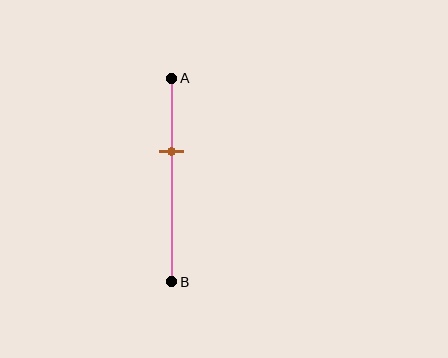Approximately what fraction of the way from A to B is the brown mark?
The brown mark is approximately 35% of the way from A to B.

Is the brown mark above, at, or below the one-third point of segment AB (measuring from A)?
The brown mark is approximately at the one-third point of segment AB.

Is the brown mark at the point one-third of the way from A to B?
Yes, the mark is approximately at the one-third point.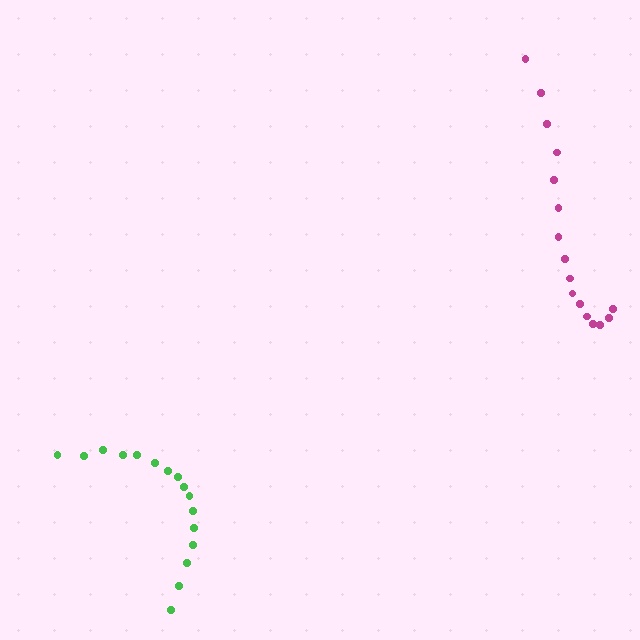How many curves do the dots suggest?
There are 2 distinct paths.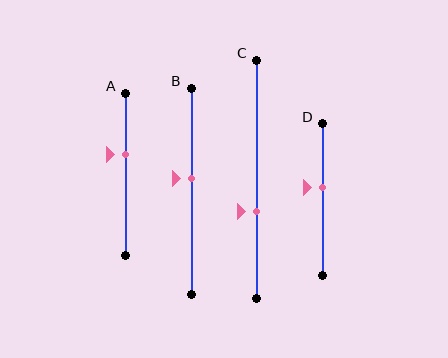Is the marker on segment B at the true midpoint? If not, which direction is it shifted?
No, the marker on segment B is shifted upward by about 6% of the segment length.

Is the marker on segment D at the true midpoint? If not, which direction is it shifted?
No, the marker on segment D is shifted upward by about 8% of the segment length.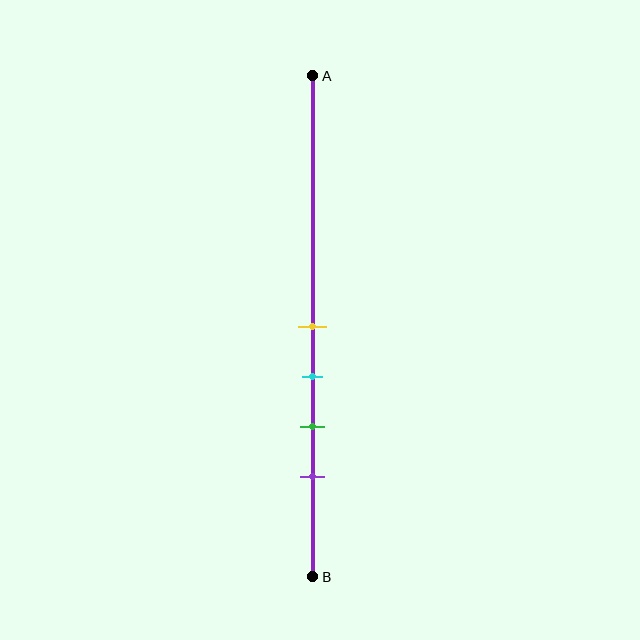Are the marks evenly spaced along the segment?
Yes, the marks are approximately evenly spaced.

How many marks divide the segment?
There are 4 marks dividing the segment.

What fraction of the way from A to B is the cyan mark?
The cyan mark is approximately 60% (0.6) of the way from A to B.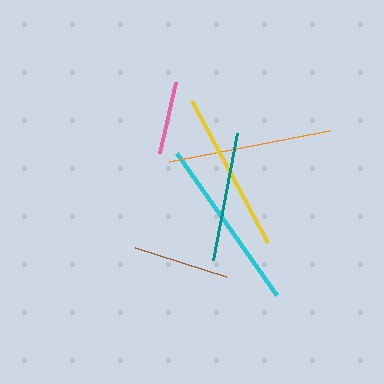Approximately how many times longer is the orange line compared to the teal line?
The orange line is approximately 1.3 times the length of the teal line.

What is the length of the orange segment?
The orange segment is approximately 164 pixels long.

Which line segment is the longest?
The cyan line is the longest at approximately 173 pixels.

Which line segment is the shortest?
The pink line is the shortest at approximately 72 pixels.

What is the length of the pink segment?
The pink segment is approximately 72 pixels long.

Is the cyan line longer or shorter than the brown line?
The cyan line is longer than the brown line.